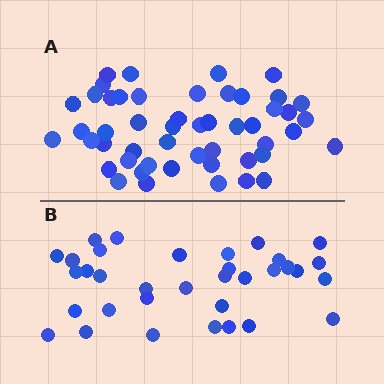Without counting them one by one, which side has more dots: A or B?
Region A (the top region) has more dots.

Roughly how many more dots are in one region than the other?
Region A has approximately 15 more dots than region B.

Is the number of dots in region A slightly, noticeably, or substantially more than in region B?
Region A has substantially more. The ratio is roughly 1.5 to 1.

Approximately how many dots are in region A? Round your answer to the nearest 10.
About 50 dots.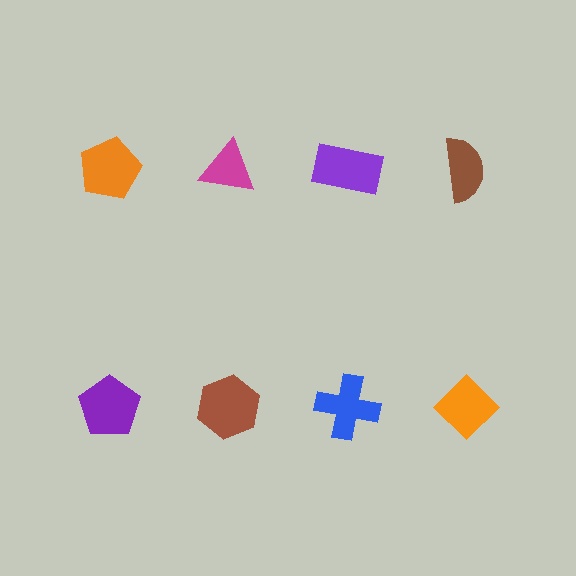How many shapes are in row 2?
4 shapes.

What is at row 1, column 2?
A magenta triangle.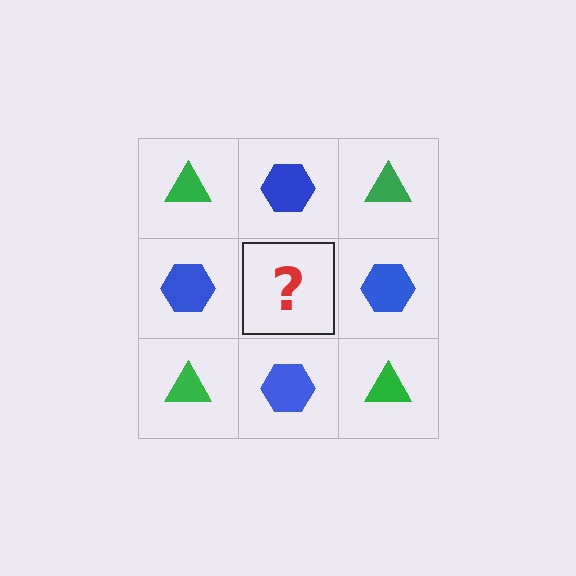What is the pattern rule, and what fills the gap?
The rule is that it alternates green triangle and blue hexagon in a checkerboard pattern. The gap should be filled with a green triangle.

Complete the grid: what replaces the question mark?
The question mark should be replaced with a green triangle.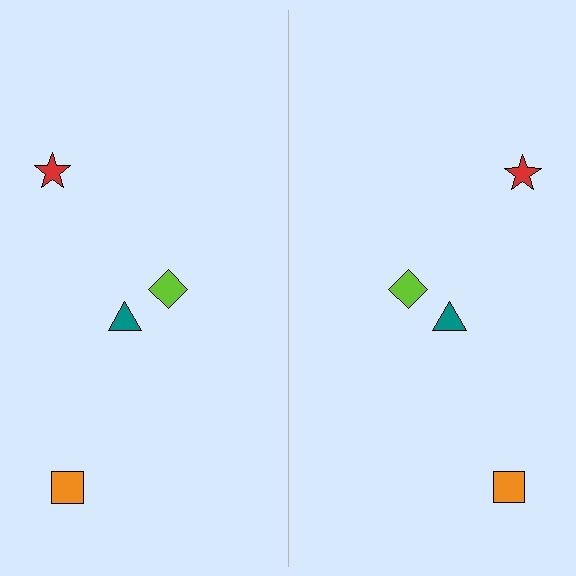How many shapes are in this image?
There are 8 shapes in this image.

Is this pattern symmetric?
Yes, this pattern has bilateral (reflection) symmetry.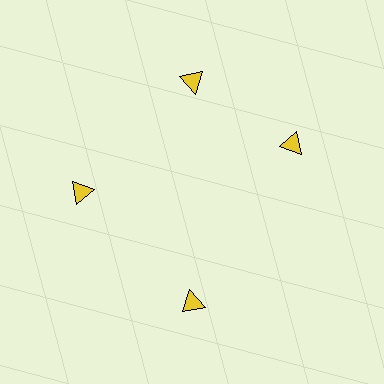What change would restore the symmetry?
The symmetry would be restored by rotating it back into even spacing with its neighbors so that all 4 triangles sit at equal angles and equal distance from the center.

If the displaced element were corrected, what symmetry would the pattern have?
It would have 4-fold rotational symmetry — the pattern would map onto itself every 90 degrees.